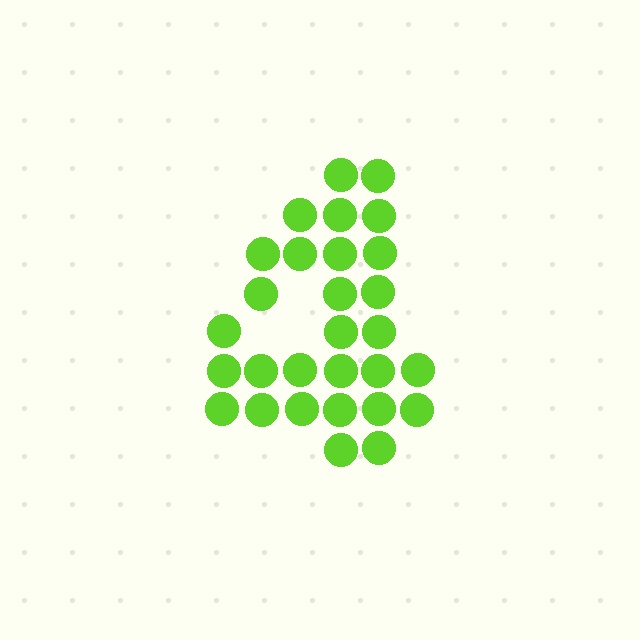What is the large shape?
The large shape is the digit 4.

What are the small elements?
The small elements are circles.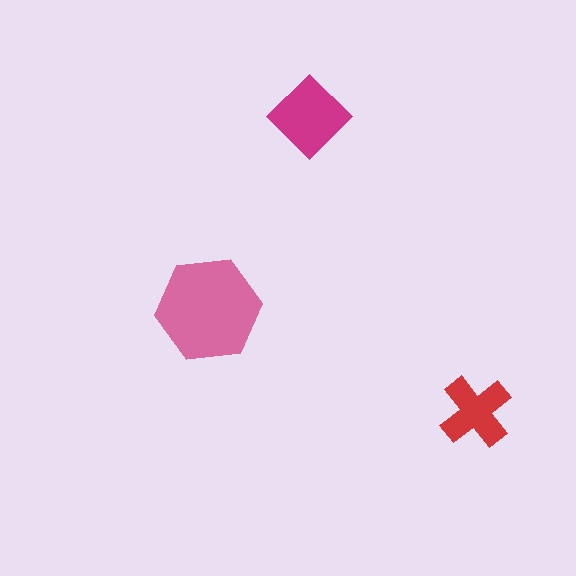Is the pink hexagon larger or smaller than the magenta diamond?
Larger.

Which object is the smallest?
The red cross.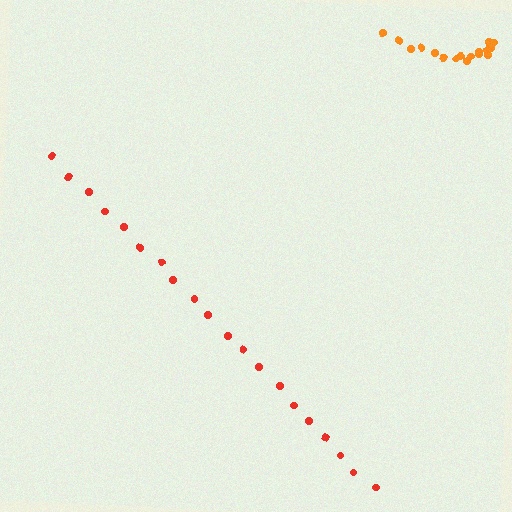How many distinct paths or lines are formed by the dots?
There are 2 distinct paths.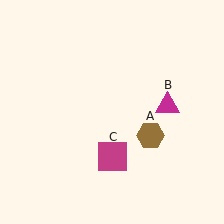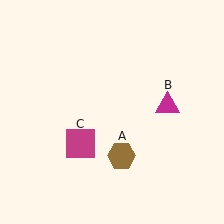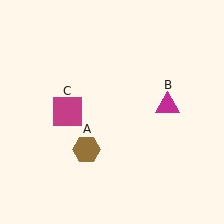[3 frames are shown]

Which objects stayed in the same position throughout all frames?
Magenta triangle (object B) remained stationary.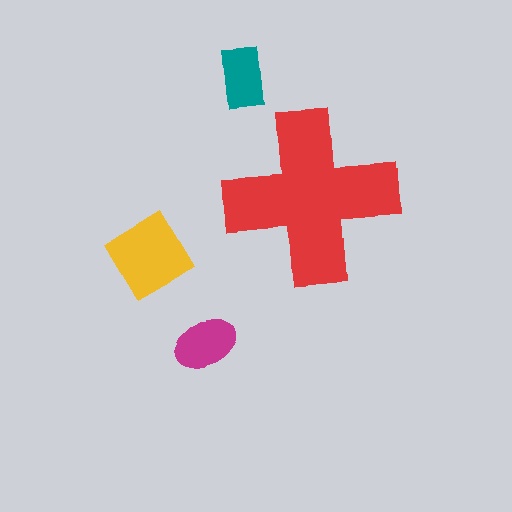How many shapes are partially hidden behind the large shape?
0 shapes are partially hidden.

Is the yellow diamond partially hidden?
No, the yellow diamond is fully visible.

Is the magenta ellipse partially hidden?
No, the magenta ellipse is fully visible.